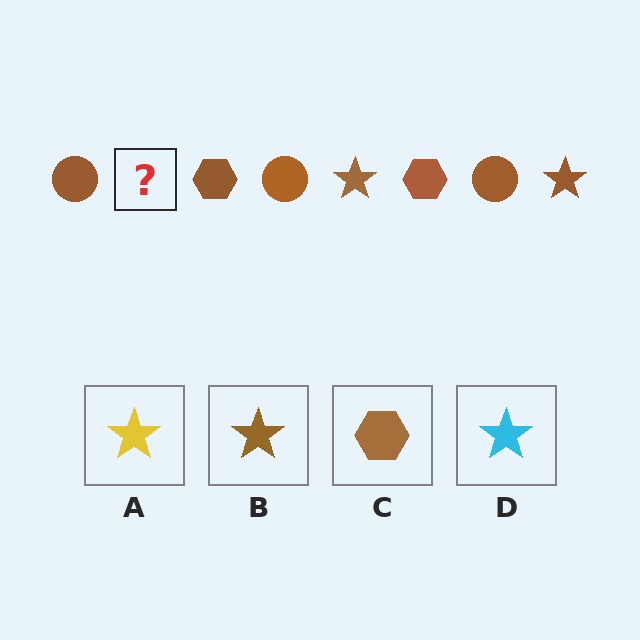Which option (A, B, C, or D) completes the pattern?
B.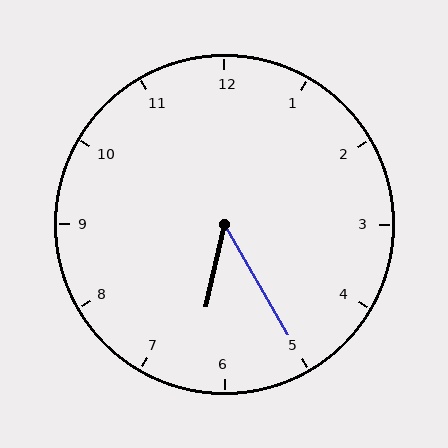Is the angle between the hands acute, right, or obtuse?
It is acute.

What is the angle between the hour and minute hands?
Approximately 42 degrees.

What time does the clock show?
6:25.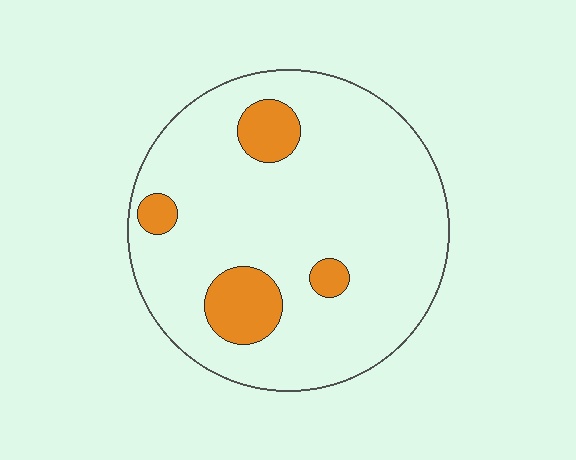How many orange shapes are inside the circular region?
4.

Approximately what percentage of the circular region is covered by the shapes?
Approximately 15%.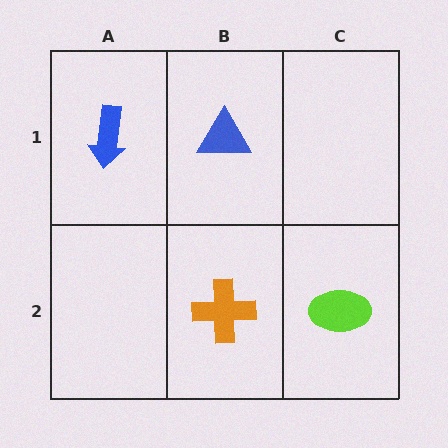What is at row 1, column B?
A blue triangle.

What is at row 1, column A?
A blue arrow.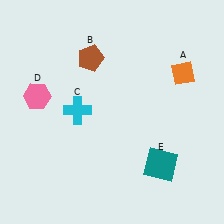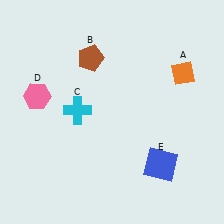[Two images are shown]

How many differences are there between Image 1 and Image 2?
There is 1 difference between the two images.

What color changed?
The square (E) changed from teal in Image 1 to blue in Image 2.